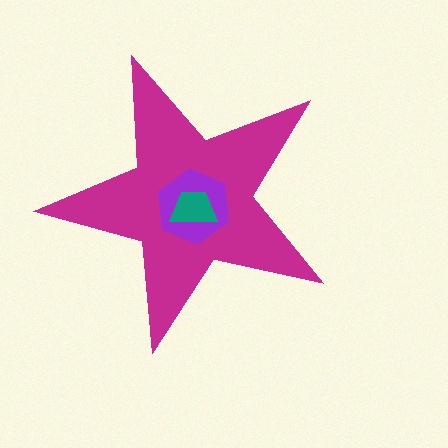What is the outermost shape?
The magenta star.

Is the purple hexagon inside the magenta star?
Yes.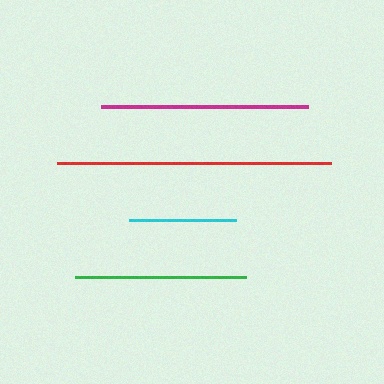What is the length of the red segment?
The red segment is approximately 274 pixels long.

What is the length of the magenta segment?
The magenta segment is approximately 206 pixels long.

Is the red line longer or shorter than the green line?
The red line is longer than the green line.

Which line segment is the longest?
The red line is the longest at approximately 274 pixels.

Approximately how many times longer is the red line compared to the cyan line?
The red line is approximately 2.6 times the length of the cyan line.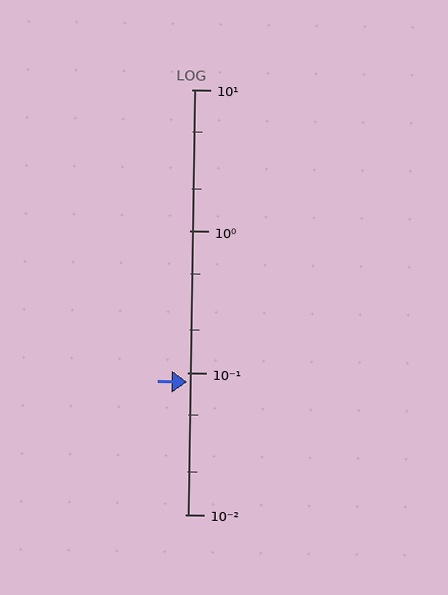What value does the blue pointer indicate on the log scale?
The pointer indicates approximately 0.086.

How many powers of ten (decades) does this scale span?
The scale spans 3 decades, from 0.01 to 10.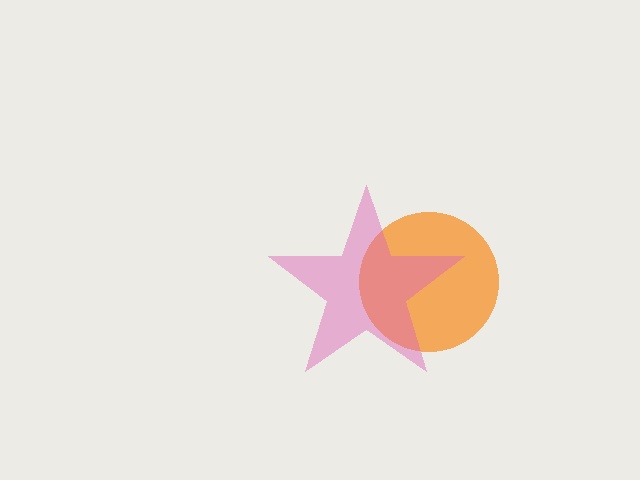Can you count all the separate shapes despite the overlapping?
Yes, there are 2 separate shapes.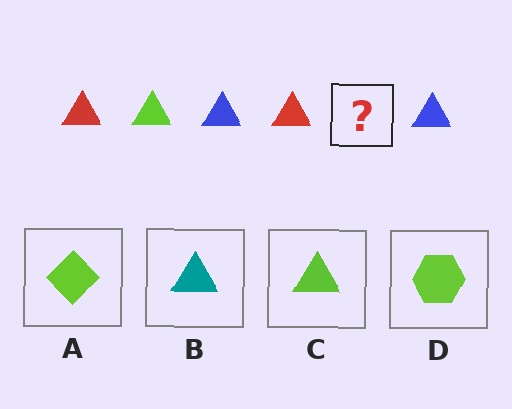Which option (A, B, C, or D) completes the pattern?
C.